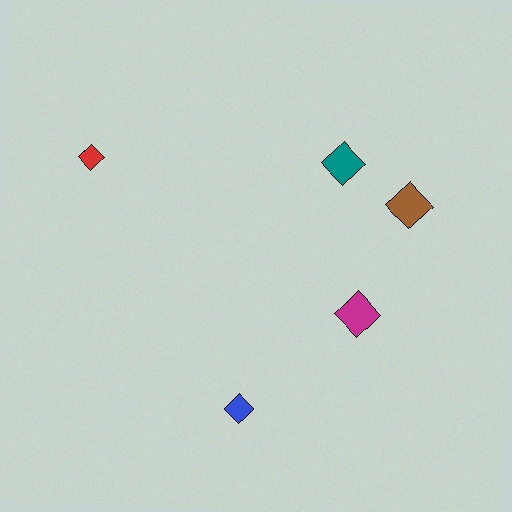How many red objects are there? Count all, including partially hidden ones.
There is 1 red object.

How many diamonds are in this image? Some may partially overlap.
There are 5 diamonds.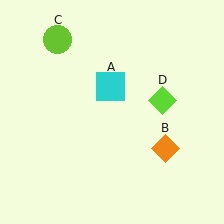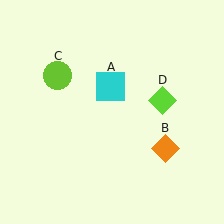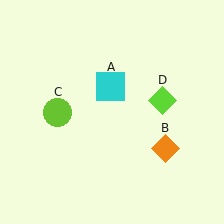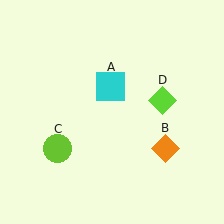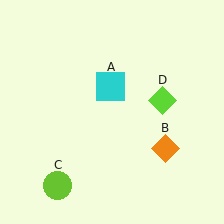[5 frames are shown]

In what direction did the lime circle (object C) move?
The lime circle (object C) moved down.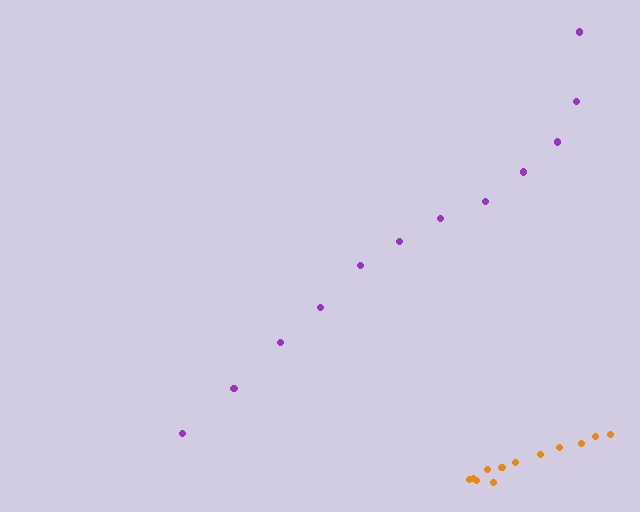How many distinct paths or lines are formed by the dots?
There are 2 distinct paths.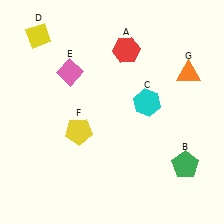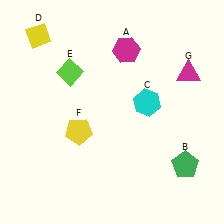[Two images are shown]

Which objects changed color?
A changed from red to magenta. E changed from pink to lime. G changed from orange to magenta.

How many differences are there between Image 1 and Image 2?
There are 3 differences between the two images.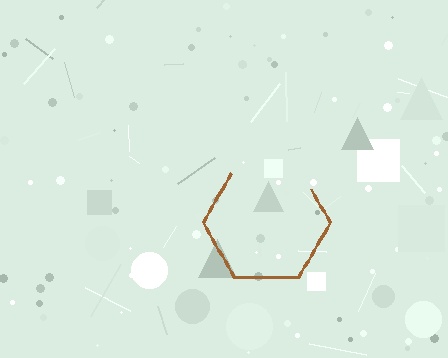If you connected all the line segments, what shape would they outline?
They would outline a hexagon.